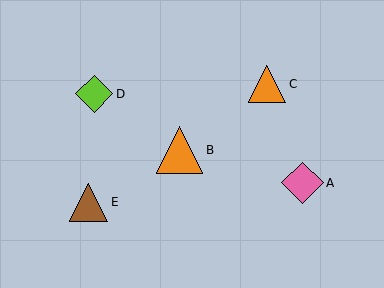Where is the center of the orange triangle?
The center of the orange triangle is at (267, 84).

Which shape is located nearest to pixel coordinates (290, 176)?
The pink diamond (labeled A) at (302, 183) is nearest to that location.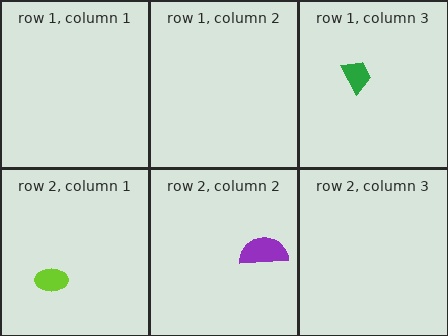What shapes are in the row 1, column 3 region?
The green trapezoid.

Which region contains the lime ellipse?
The row 2, column 1 region.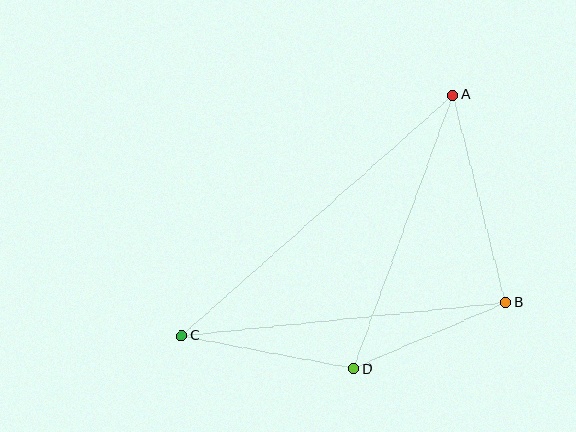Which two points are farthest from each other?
Points A and C are farthest from each other.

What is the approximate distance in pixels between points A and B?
The distance between A and B is approximately 214 pixels.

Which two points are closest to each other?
Points B and D are closest to each other.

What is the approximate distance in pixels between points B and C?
The distance between B and C is approximately 326 pixels.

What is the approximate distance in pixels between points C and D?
The distance between C and D is approximately 176 pixels.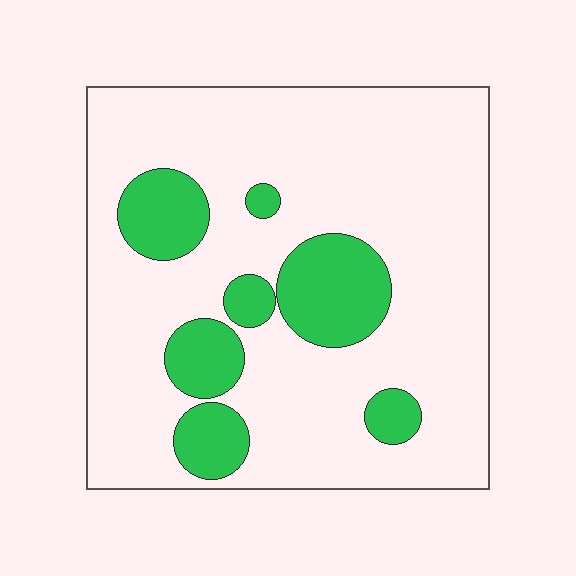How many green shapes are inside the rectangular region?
7.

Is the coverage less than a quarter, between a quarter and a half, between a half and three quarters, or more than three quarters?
Less than a quarter.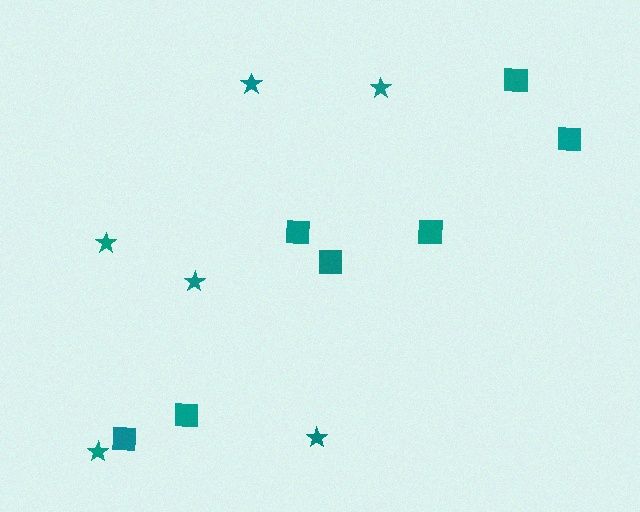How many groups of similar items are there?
There are 2 groups: one group of stars (6) and one group of squares (7).